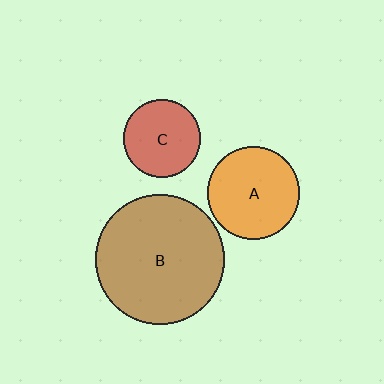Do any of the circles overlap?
No, none of the circles overlap.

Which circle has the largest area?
Circle B (brown).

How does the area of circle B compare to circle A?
Approximately 1.9 times.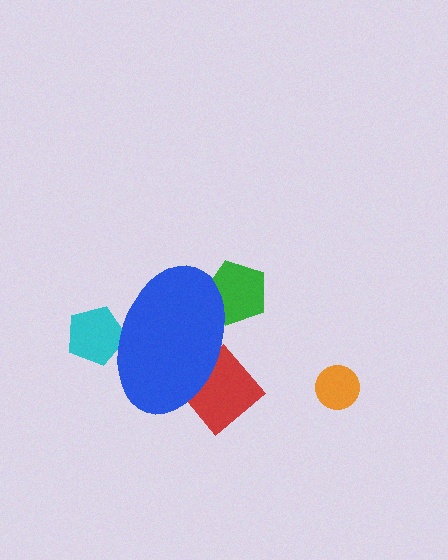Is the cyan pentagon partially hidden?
Yes, the cyan pentagon is partially hidden behind the blue ellipse.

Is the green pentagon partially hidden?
Yes, the green pentagon is partially hidden behind the blue ellipse.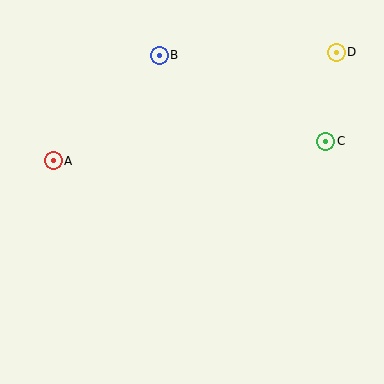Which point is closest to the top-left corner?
Point B is closest to the top-left corner.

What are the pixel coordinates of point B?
Point B is at (159, 55).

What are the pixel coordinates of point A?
Point A is at (53, 161).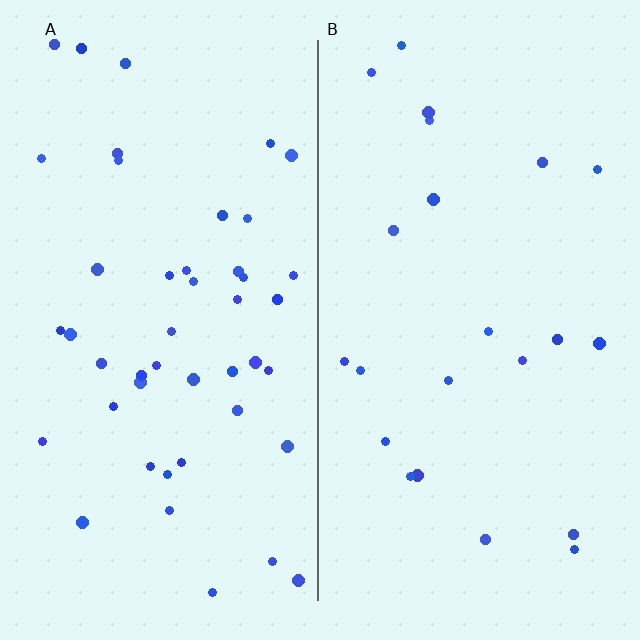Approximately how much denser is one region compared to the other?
Approximately 2.0× — region A over region B.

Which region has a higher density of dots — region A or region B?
A (the left).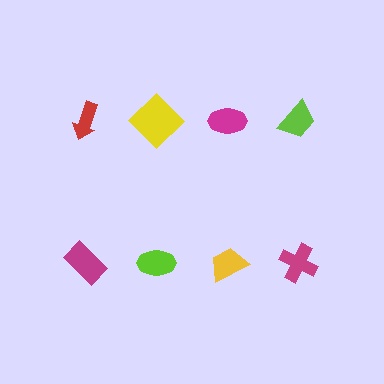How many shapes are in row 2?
4 shapes.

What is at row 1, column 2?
A yellow diamond.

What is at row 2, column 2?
A lime ellipse.